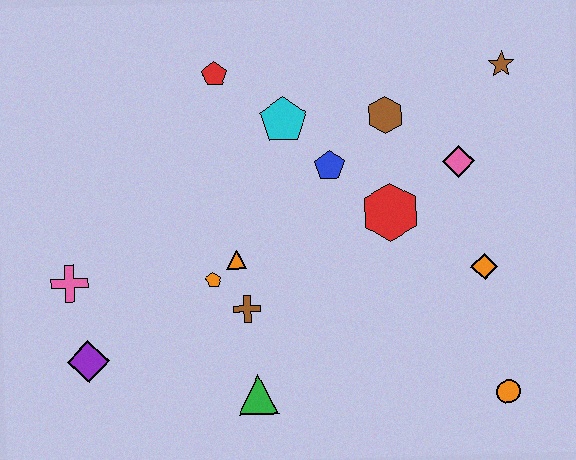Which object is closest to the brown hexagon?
The blue pentagon is closest to the brown hexagon.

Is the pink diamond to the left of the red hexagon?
No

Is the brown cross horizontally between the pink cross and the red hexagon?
Yes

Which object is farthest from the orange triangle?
The brown star is farthest from the orange triangle.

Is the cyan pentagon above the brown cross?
Yes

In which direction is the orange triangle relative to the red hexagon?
The orange triangle is to the left of the red hexagon.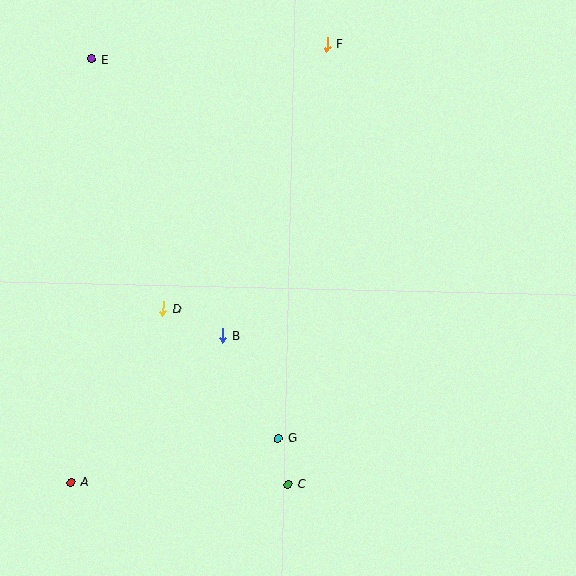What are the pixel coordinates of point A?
Point A is at (71, 482).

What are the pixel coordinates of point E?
Point E is at (92, 59).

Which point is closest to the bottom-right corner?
Point C is closest to the bottom-right corner.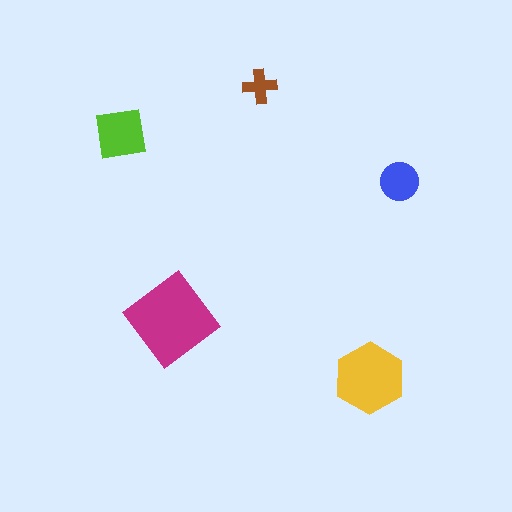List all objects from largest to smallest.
The magenta diamond, the yellow hexagon, the lime square, the blue circle, the brown cross.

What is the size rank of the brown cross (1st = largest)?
5th.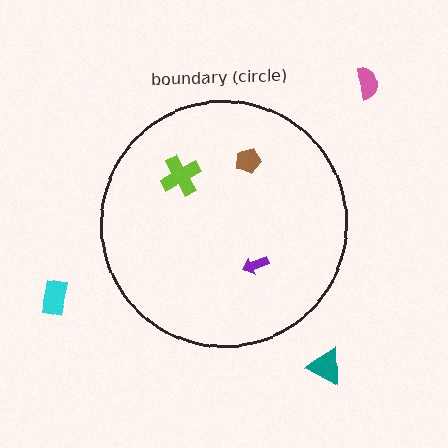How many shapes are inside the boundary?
3 inside, 3 outside.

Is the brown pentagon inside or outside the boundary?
Inside.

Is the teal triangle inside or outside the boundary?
Outside.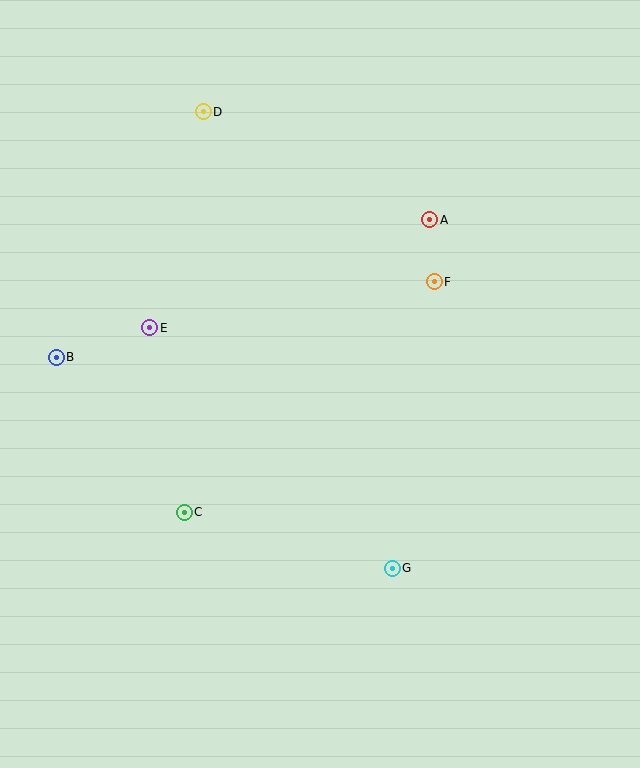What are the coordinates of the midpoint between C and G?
The midpoint between C and G is at (288, 540).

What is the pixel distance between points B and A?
The distance between B and A is 398 pixels.